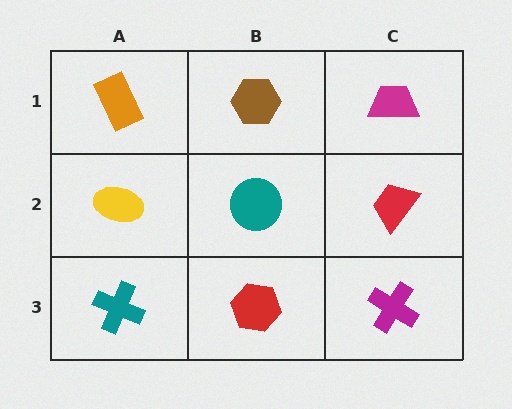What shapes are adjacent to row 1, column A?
A yellow ellipse (row 2, column A), a brown hexagon (row 1, column B).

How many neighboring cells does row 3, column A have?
2.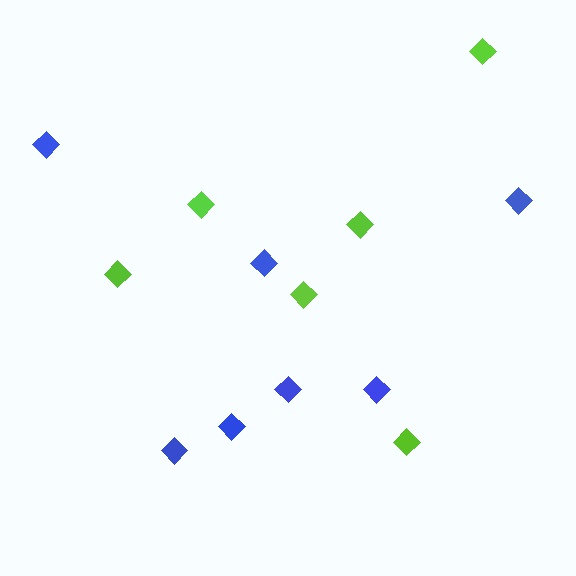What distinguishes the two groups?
There are 2 groups: one group of lime diamonds (6) and one group of blue diamonds (7).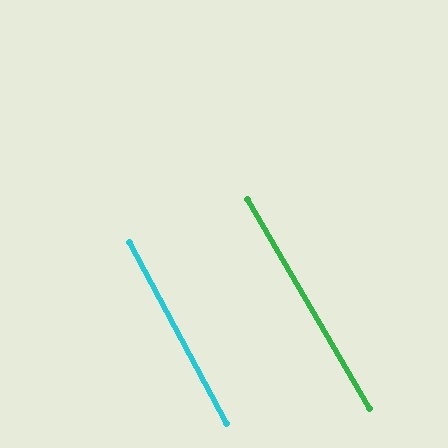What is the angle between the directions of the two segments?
Approximately 2 degrees.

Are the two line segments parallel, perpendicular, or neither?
Parallel — their directions differ by only 1.8°.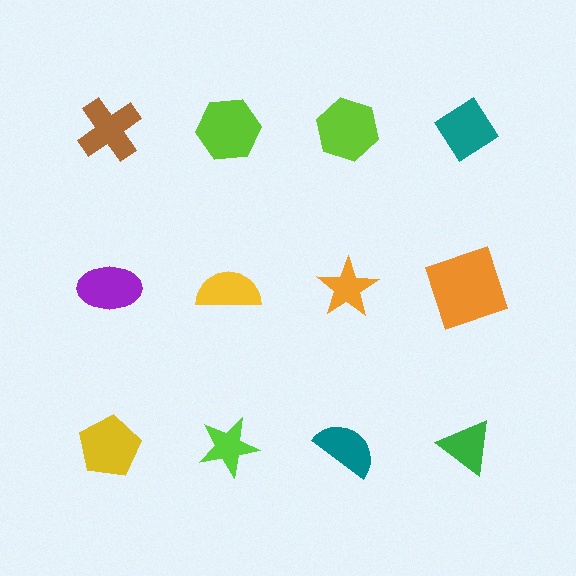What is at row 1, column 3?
A lime hexagon.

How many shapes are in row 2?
4 shapes.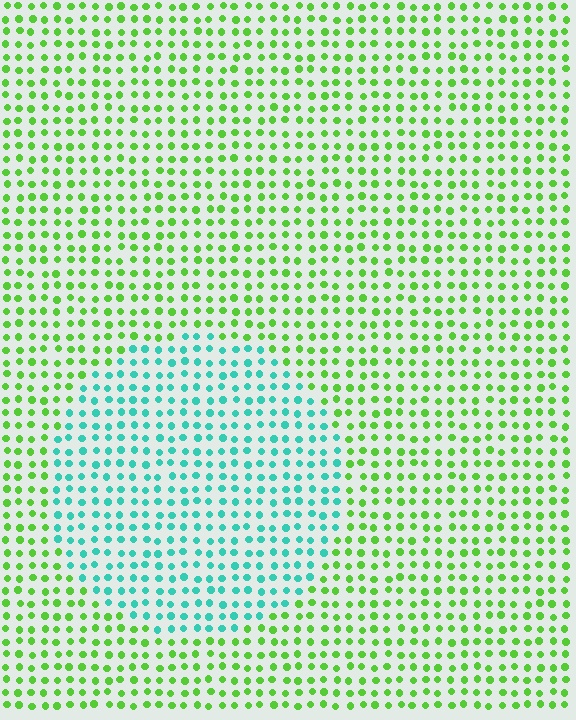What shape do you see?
I see a circle.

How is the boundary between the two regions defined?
The boundary is defined purely by a slight shift in hue (about 63 degrees). Spacing, size, and orientation are identical on both sides.